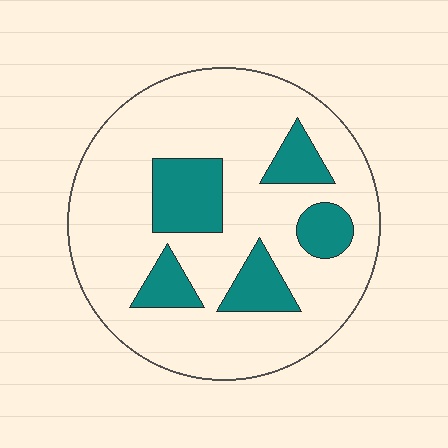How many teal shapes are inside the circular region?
5.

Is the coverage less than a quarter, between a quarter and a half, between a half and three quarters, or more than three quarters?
Less than a quarter.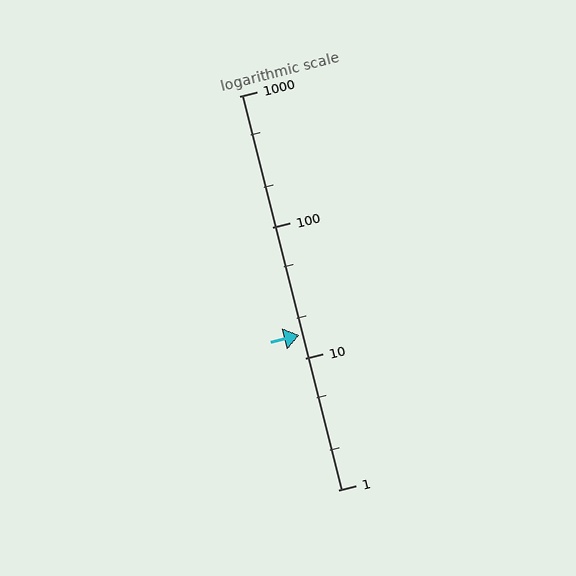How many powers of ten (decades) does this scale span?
The scale spans 3 decades, from 1 to 1000.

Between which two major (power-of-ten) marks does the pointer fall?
The pointer is between 10 and 100.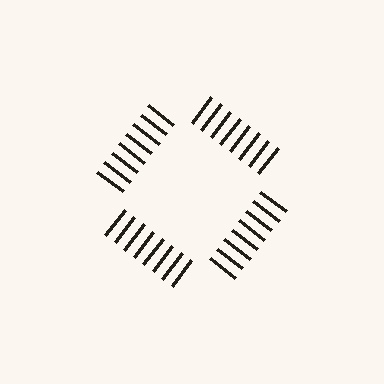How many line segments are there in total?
32 — 8 along each of the 4 edges.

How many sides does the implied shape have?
4 sides — the line-ends trace a square.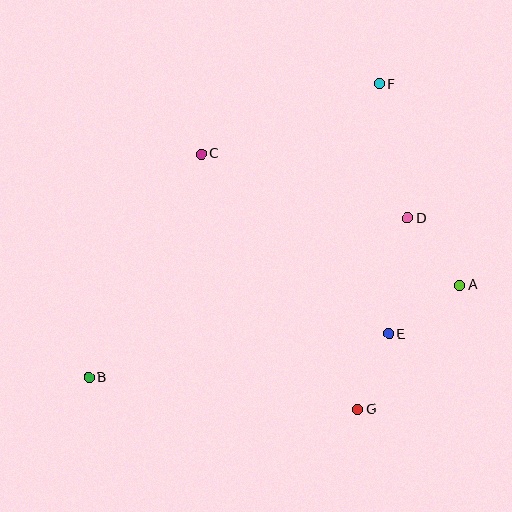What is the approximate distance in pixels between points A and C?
The distance between A and C is approximately 290 pixels.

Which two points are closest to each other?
Points E and G are closest to each other.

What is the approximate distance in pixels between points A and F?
The distance between A and F is approximately 217 pixels.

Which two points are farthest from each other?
Points B and F are farthest from each other.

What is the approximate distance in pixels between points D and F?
The distance between D and F is approximately 137 pixels.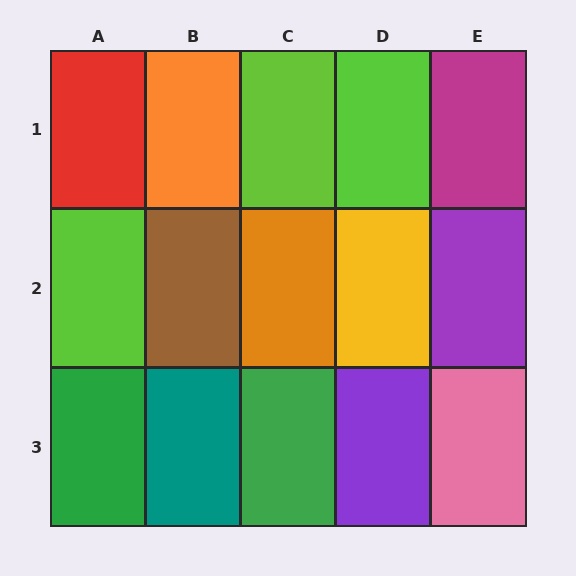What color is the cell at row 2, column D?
Yellow.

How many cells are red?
1 cell is red.